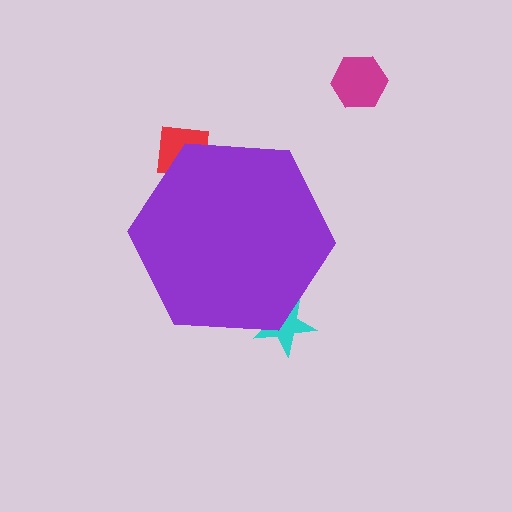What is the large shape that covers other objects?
A purple hexagon.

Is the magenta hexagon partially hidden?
No, the magenta hexagon is fully visible.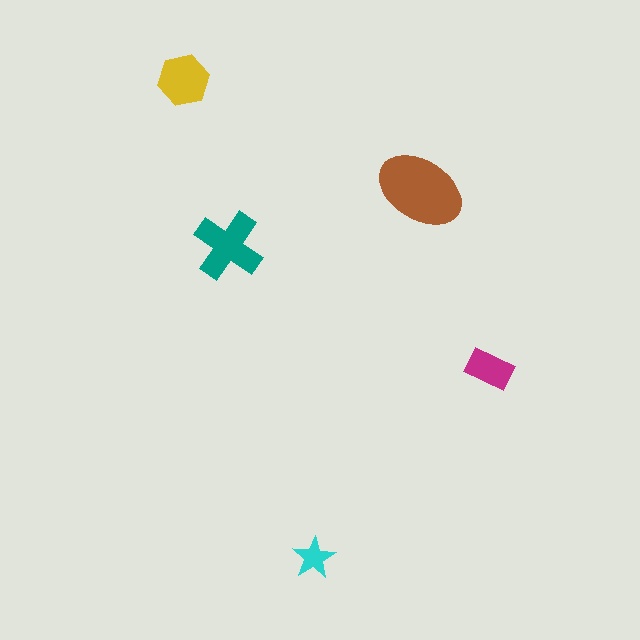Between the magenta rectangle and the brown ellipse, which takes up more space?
The brown ellipse.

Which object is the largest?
The brown ellipse.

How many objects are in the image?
There are 5 objects in the image.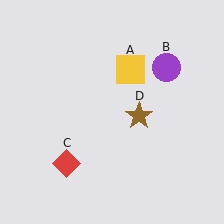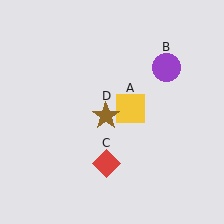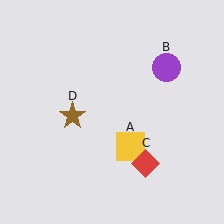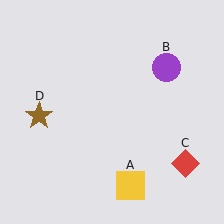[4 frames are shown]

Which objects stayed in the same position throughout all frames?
Purple circle (object B) remained stationary.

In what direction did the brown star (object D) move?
The brown star (object D) moved left.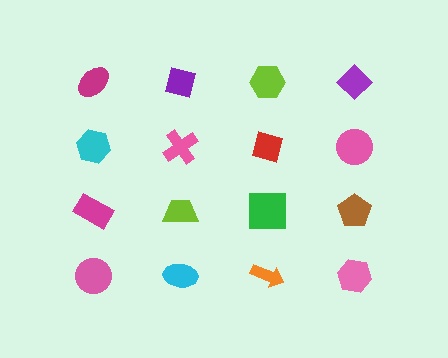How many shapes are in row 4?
4 shapes.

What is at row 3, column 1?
A magenta rectangle.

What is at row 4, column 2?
A cyan ellipse.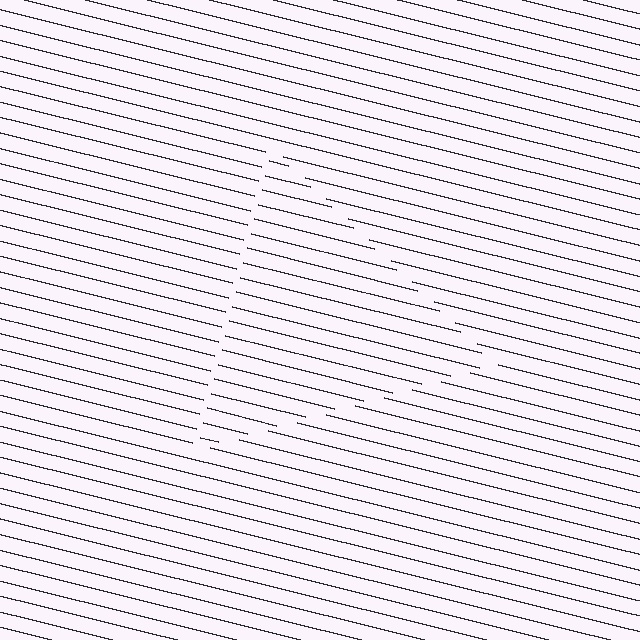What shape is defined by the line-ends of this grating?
An illusory triangle. The interior of the shape contains the same grating, shifted by half a period — the contour is defined by the phase discontinuity where line-ends from the inner and outer gratings abut.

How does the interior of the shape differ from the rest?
The interior of the shape contains the same grating, shifted by half a period — the contour is defined by the phase discontinuity where line-ends from the inner and outer gratings abut.